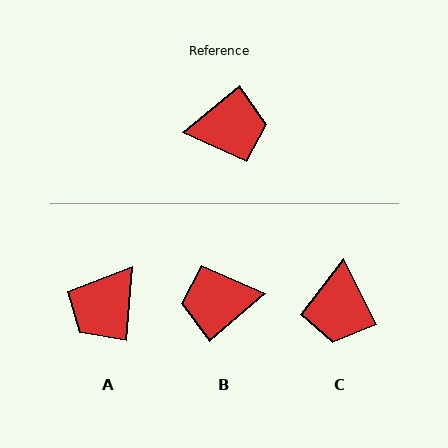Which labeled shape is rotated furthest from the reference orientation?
B, about 179 degrees away.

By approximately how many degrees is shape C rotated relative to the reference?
Approximately 103 degrees clockwise.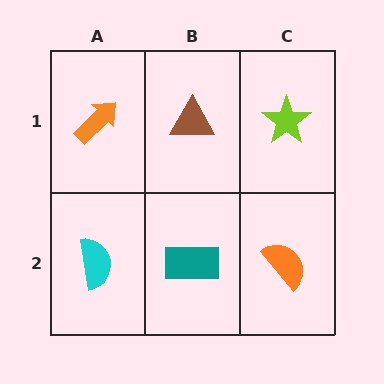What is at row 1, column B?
A brown triangle.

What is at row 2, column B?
A teal rectangle.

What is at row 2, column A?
A cyan semicircle.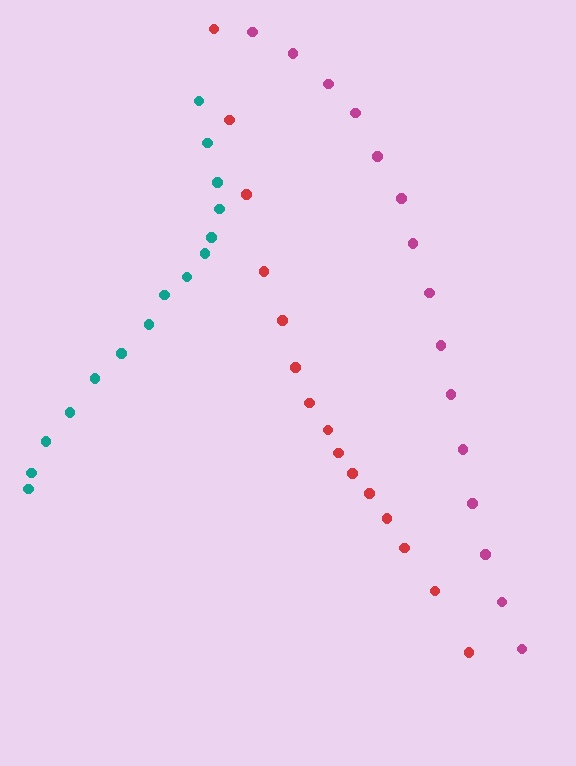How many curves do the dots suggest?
There are 3 distinct paths.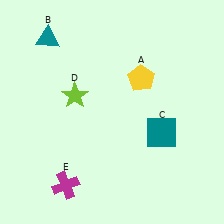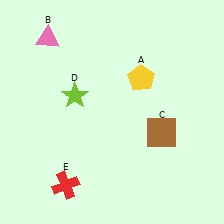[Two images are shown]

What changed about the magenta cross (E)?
In Image 1, E is magenta. In Image 2, it changed to red.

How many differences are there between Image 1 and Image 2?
There are 3 differences between the two images.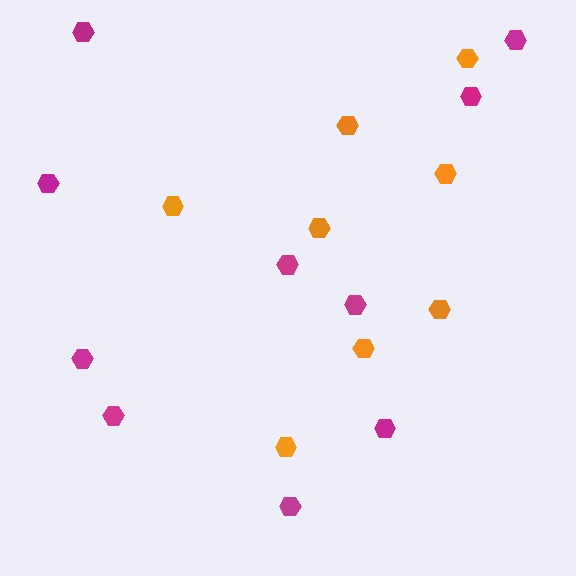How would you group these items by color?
There are 2 groups: one group of magenta hexagons (10) and one group of orange hexagons (8).